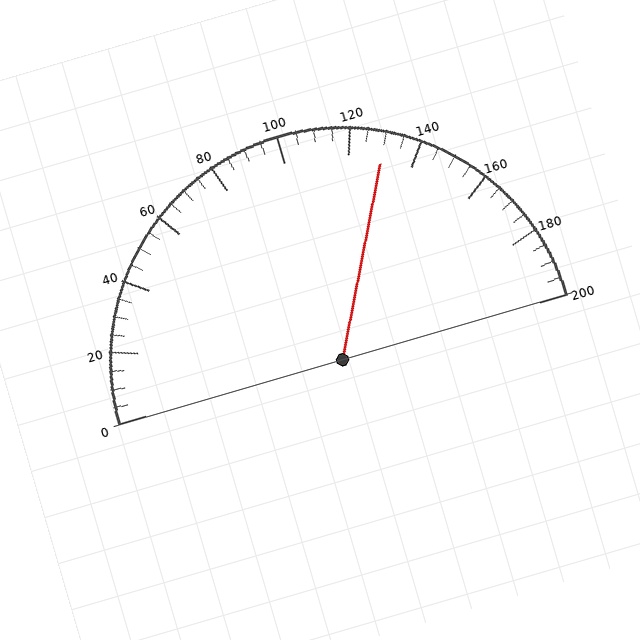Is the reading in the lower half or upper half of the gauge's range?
The reading is in the upper half of the range (0 to 200).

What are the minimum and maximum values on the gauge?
The gauge ranges from 0 to 200.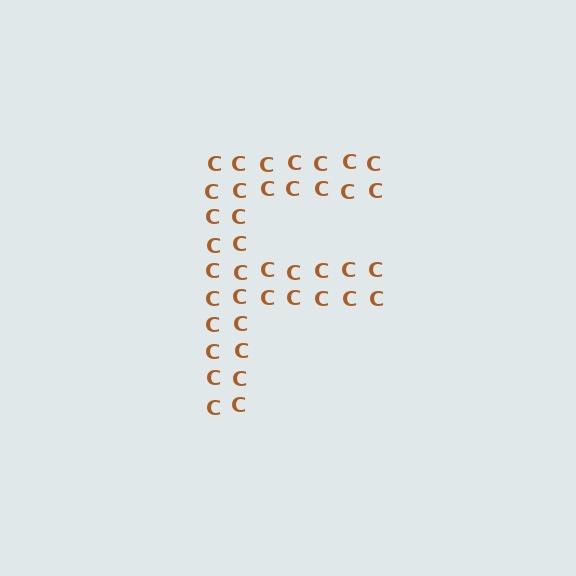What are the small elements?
The small elements are letter C's.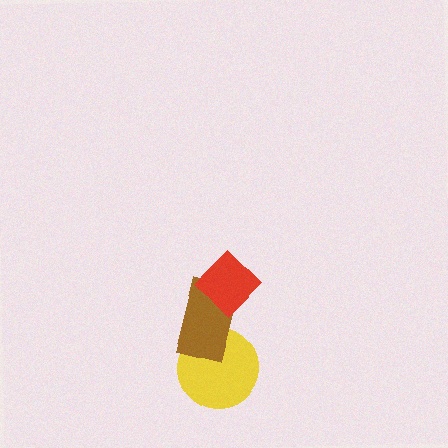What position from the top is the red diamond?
The red diamond is 1st from the top.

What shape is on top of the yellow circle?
The brown rectangle is on top of the yellow circle.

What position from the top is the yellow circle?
The yellow circle is 3rd from the top.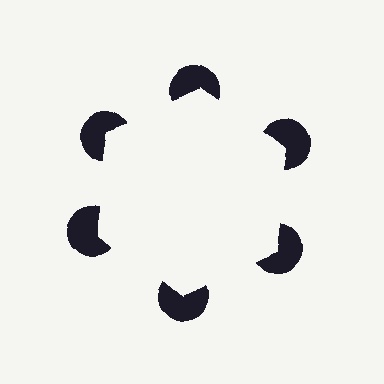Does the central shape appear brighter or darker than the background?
It typically appears slightly brighter than the background, even though no actual brightness change is drawn.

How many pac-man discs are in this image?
There are 6 — one at each vertex of the illusory hexagon.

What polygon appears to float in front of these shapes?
An illusory hexagon — its edges are inferred from the aligned wedge cuts in the pac-man discs, not physically drawn.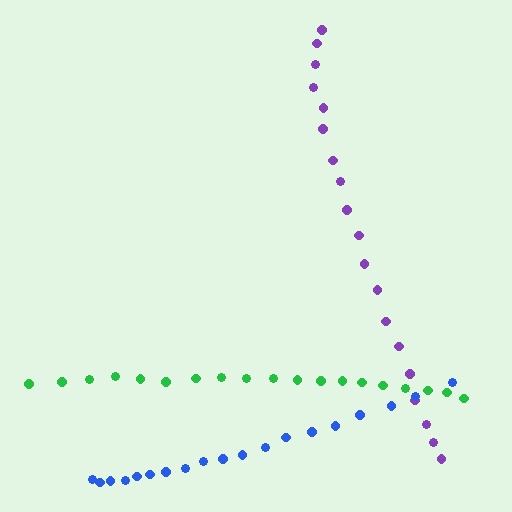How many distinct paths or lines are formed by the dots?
There are 3 distinct paths.